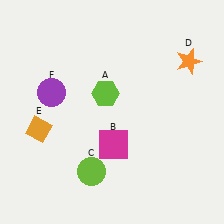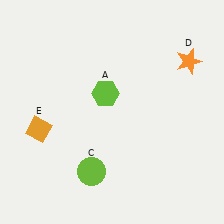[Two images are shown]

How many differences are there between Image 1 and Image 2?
There are 2 differences between the two images.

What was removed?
The magenta square (B), the purple circle (F) were removed in Image 2.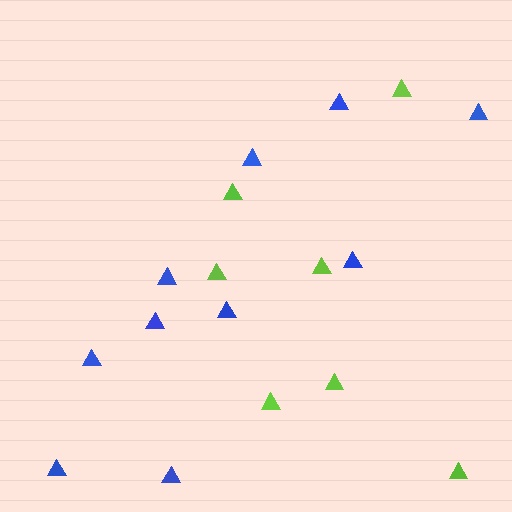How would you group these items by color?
There are 2 groups: one group of lime triangles (7) and one group of blue triangles (10).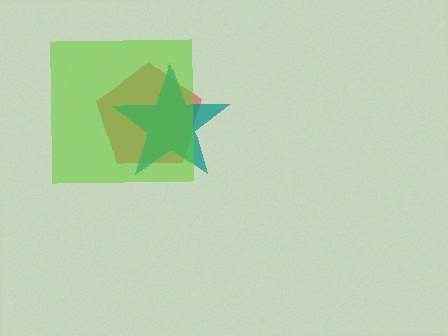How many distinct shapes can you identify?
There are 3 distinct shapes: a red pentagon, a teal star, a lime square.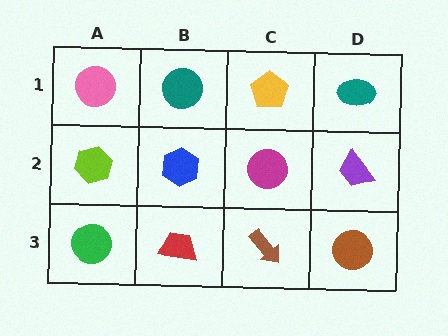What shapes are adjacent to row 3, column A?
A lime hexagon (row 2, column A), a red trapezoid (row 3, column B).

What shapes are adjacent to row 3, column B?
A blue hexagon (row 2, column B), a green circle (row 3, column A), a brown arrow (row 3, column C).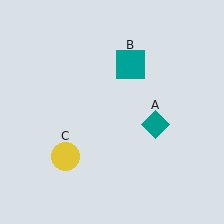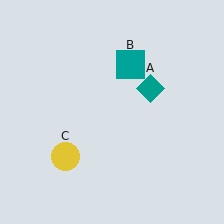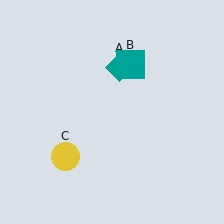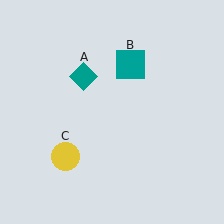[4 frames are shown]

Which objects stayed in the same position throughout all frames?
Teal square (object B) and yellow circle (object C) remained stationary.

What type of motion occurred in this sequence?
The teal diamond (object A) rotated counterclockwise around the center of the scene.